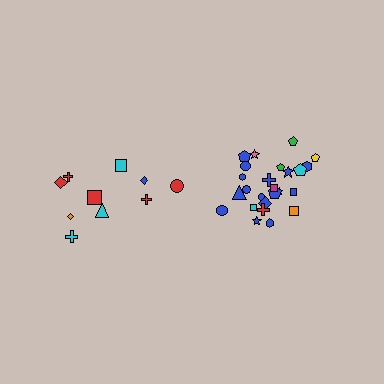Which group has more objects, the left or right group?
The right group.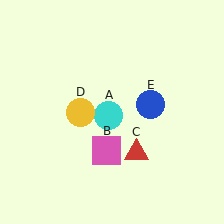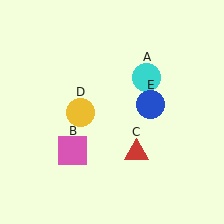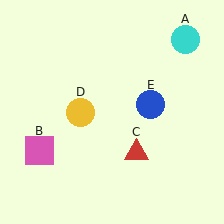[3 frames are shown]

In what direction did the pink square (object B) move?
The pink square (object B) moved left.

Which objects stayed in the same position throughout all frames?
Red triangle (object C) and yellow circle (object D) and blue circle (object E) remained stationary.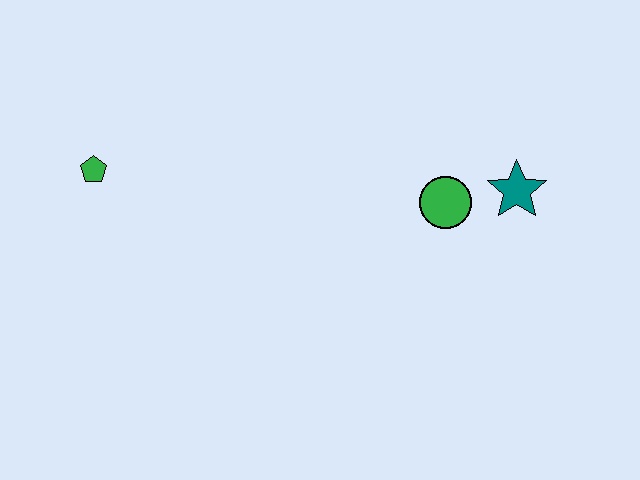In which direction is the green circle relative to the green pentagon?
The green circle is to the right of the green pentagon.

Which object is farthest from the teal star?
The green pentagon is farthest from the teal star.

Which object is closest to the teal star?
The green circle is closest to the teal star.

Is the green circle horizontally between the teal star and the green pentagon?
Yes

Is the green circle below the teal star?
Yes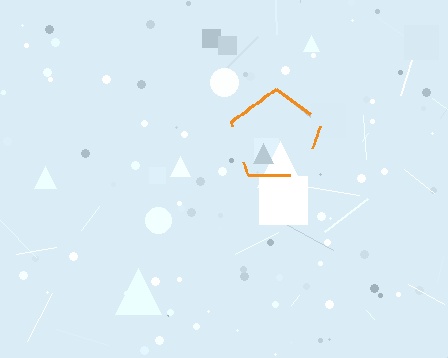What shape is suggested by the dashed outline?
The dashed outline suggests a pentagon.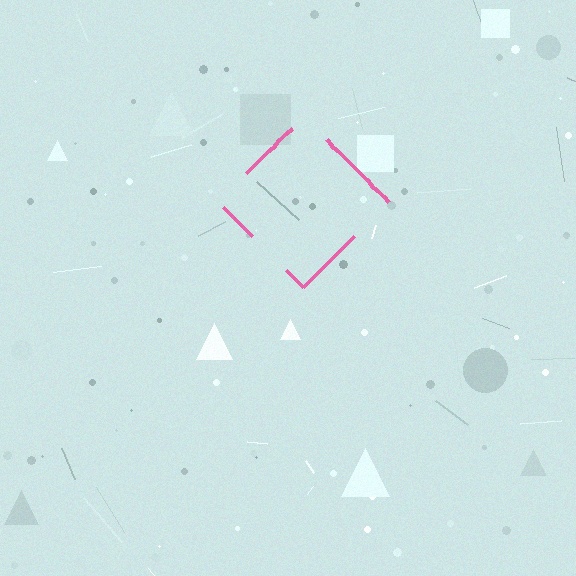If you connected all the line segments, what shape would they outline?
They would outline a diamond.